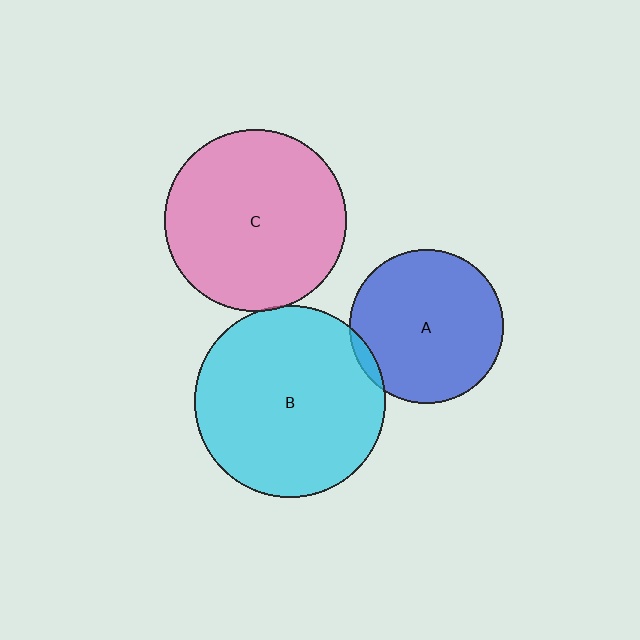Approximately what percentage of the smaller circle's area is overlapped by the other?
Approximately 5%.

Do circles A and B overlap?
Yes.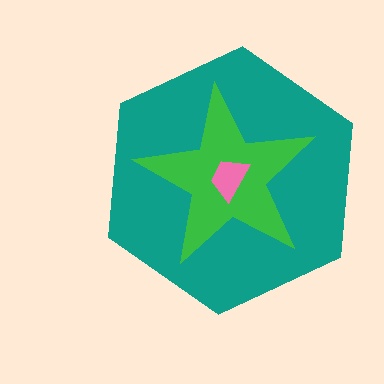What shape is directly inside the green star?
The pink trapezoid.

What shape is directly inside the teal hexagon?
The green star.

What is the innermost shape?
The pink trapezoid.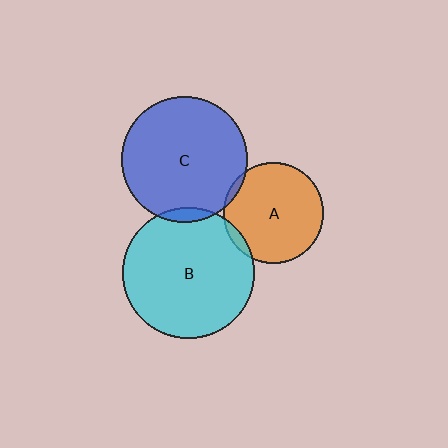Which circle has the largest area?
Circle B (cyan).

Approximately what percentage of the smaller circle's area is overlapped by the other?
Approximately 5%.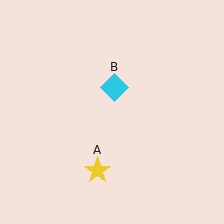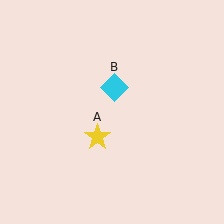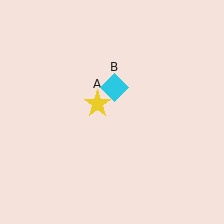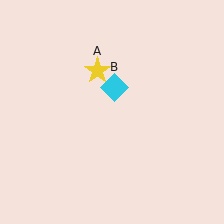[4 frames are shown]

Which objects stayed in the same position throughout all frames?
Cyan diamond (object B) remained stationary.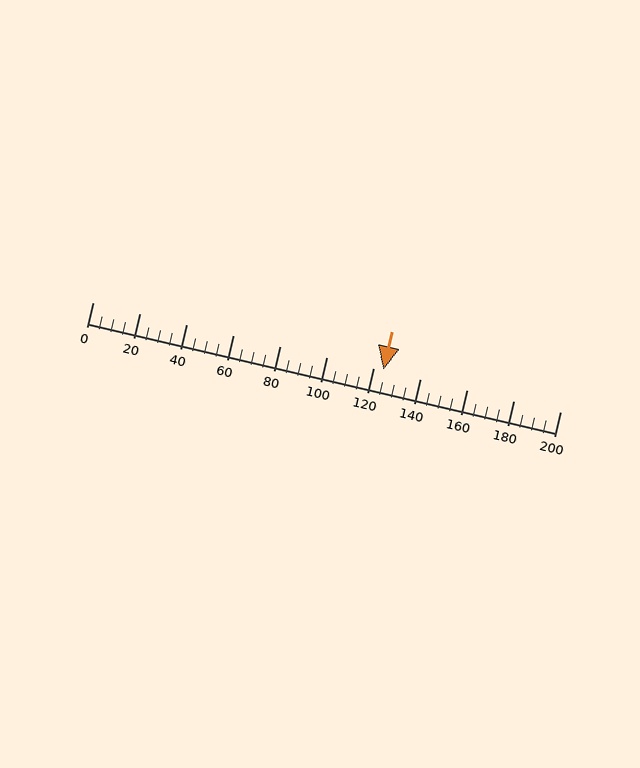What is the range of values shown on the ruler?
The ruler shows values from 0 to 200.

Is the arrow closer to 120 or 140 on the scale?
The arrow is closer to 120.